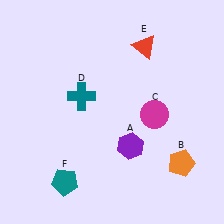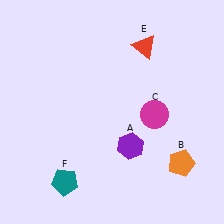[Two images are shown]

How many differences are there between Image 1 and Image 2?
There is 1 difference between the two images.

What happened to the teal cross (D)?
The teal cross (D) was removed in Image 2. It was in the top-left area of Image 1.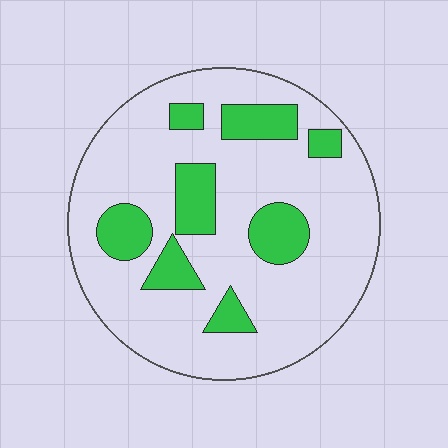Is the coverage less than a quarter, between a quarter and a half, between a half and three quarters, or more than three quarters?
Less than a quarter.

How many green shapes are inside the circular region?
8.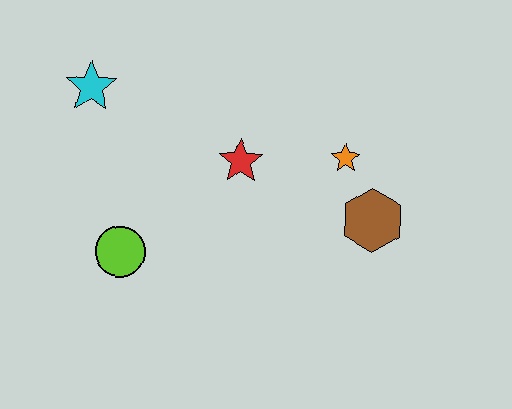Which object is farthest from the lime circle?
The brown hexagon is farthest from the lime circle.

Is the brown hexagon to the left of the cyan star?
No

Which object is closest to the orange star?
The brown hexagon is closest to the orange star.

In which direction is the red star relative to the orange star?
The red star is to the left of the orange star.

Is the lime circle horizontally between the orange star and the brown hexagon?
No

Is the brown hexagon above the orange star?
No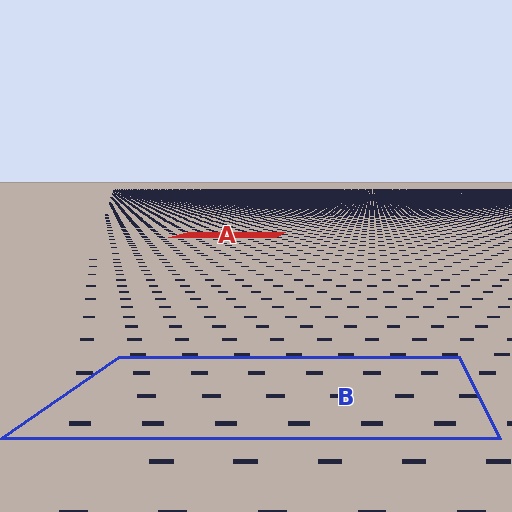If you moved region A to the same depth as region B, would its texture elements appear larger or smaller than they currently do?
They would appear larger. At a closer depth, the same texture elements are projected at a bigger on-screen size.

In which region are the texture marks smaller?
The texture marks are smaller in region A, because it is farther away.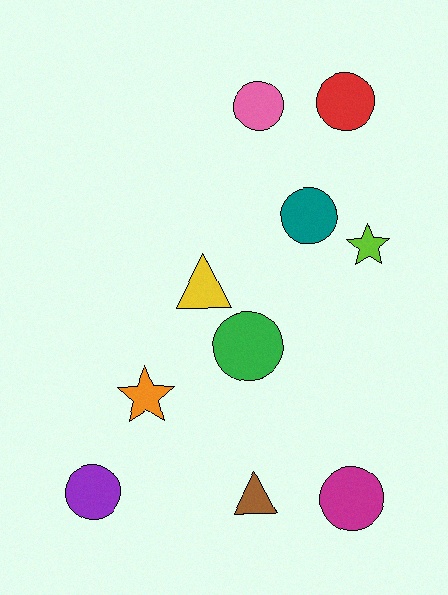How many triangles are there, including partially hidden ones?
There are 2 triangles.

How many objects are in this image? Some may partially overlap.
There are 10 objects.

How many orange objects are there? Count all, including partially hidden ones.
There is 1 orange object.